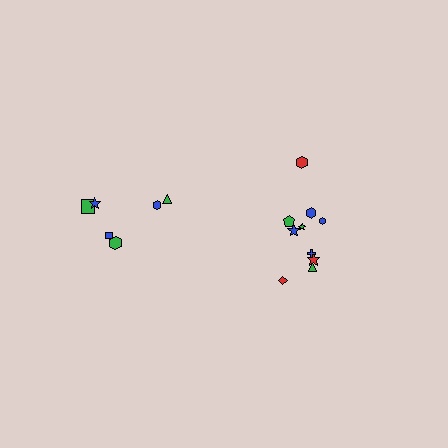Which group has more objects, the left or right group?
The right group.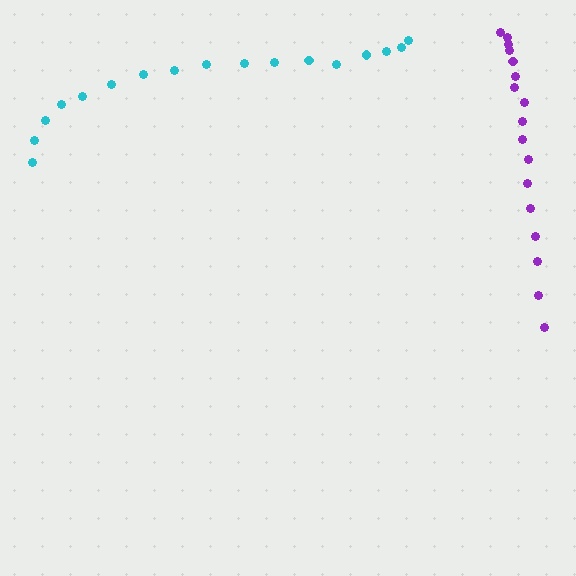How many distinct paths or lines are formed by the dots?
There are 2 distinct paths.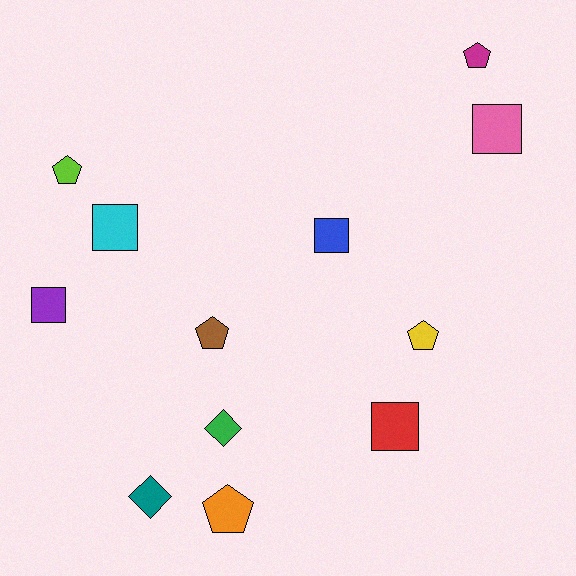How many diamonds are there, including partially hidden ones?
There are 2 diamonds.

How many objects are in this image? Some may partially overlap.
There are 12 objects.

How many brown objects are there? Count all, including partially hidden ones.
There is 1 brown object.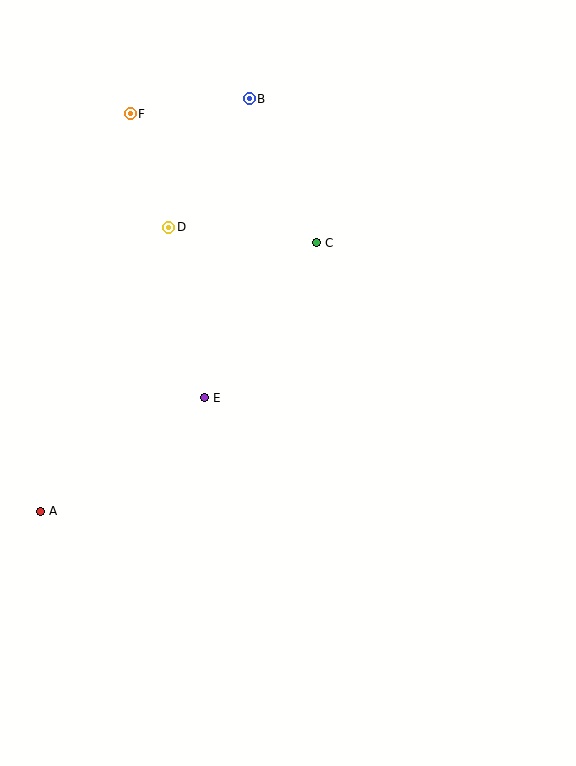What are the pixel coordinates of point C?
Point C is at (317, 243).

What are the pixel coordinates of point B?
Point B is at (249, 99).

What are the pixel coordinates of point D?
Point D is at (169, 227).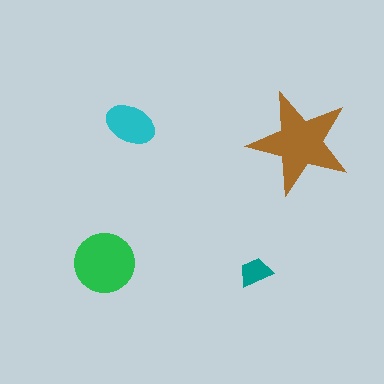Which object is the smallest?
The teal trapezoid.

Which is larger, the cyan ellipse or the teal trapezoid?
The cyan ellipse.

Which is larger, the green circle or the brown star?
The brown star.